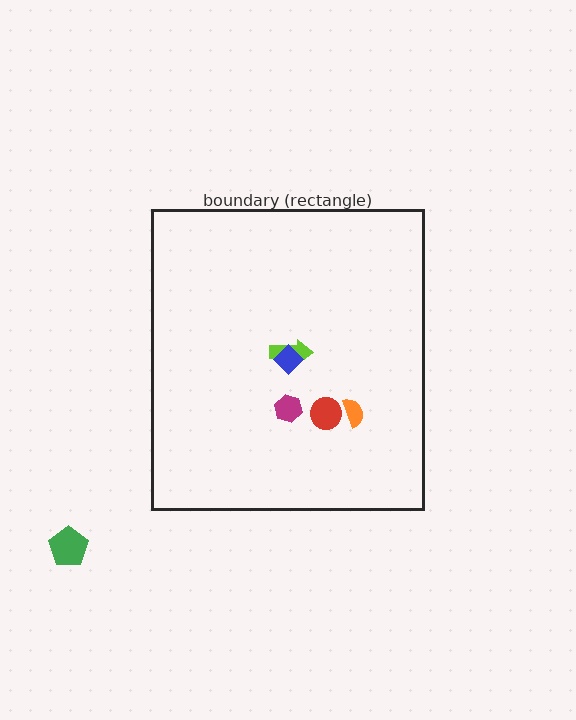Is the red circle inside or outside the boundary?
Inside.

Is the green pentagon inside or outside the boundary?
Outside.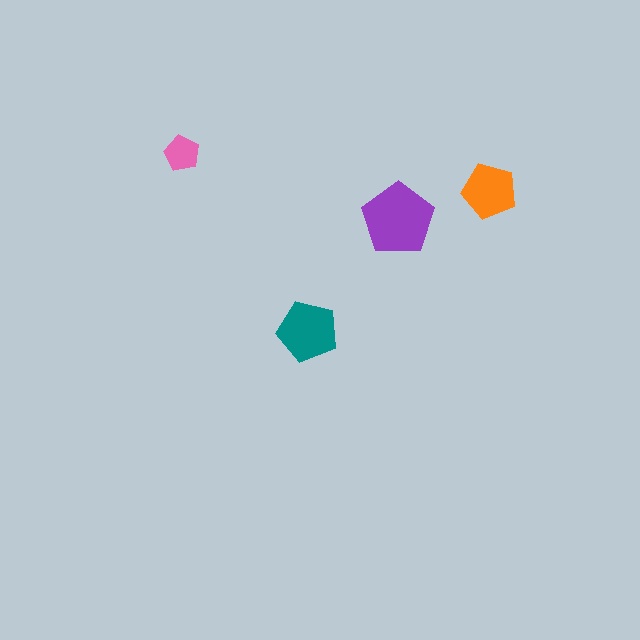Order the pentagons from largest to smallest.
the purple one, the teal one, the orange one, the pink one.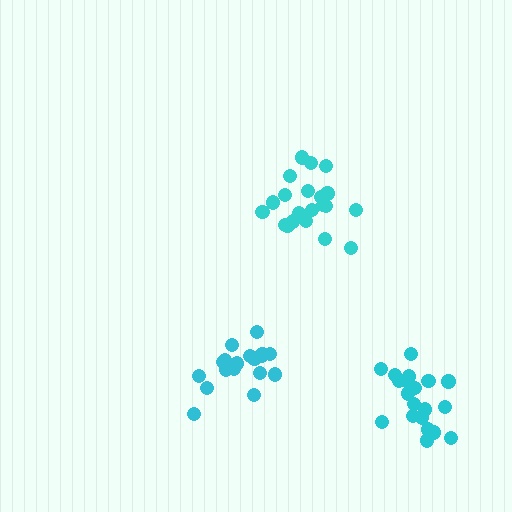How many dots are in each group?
Group 1: 18 dots, Group 2: 21 dots, Group 3: 20 dots (59 total).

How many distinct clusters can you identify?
There are 3 distinct clusters.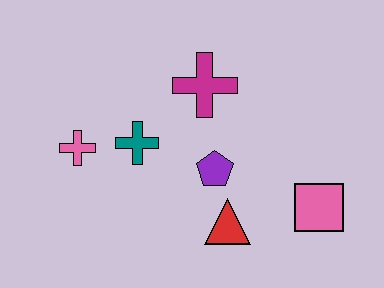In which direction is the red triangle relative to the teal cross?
The red triangle is to the right of the teal cross.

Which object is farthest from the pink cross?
The pink square is farthest from the pink cross.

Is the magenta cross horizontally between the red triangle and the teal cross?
Yes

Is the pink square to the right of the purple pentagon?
Yes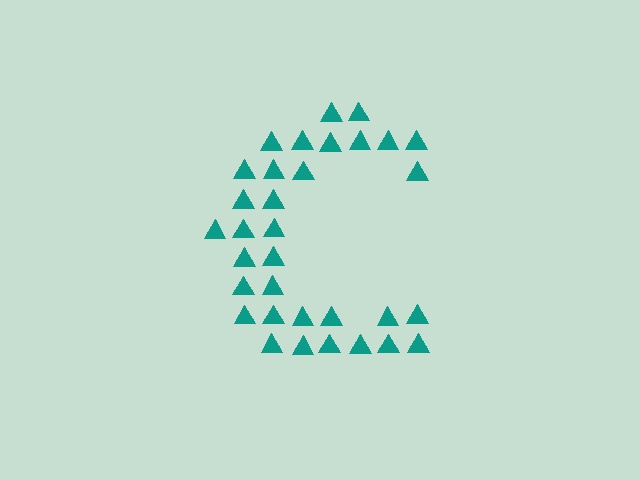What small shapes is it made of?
It is made of small triangles.